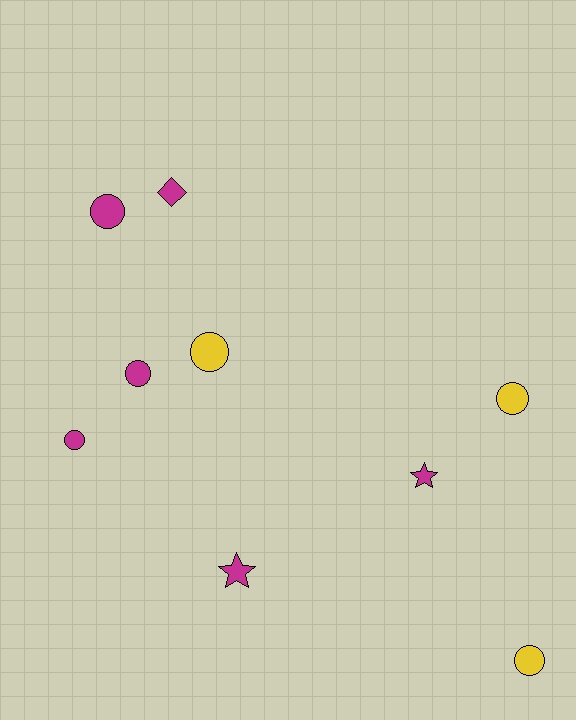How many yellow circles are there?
There are 3 yellow circles.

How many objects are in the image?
There are 9 objects.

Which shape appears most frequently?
Circle, with 6 objects.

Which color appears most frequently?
Magenta, with 6 objects.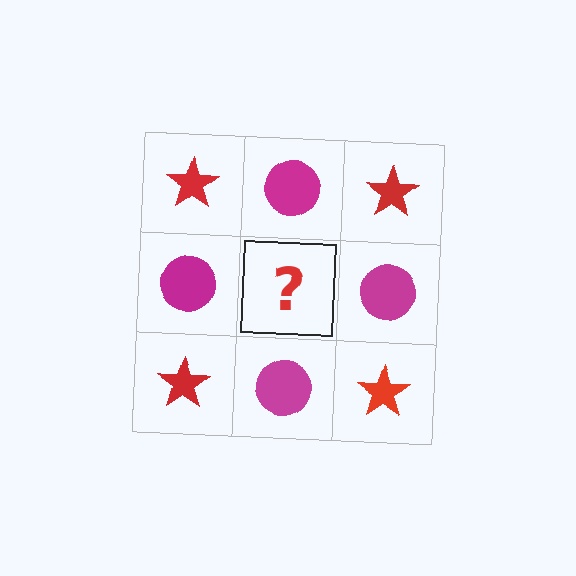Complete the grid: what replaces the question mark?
The question mark should be replaced with a red star.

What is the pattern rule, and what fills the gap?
The rule is that it alternates red star and magenta circle in a checkerboard pattern. The gap should be filled with a red star.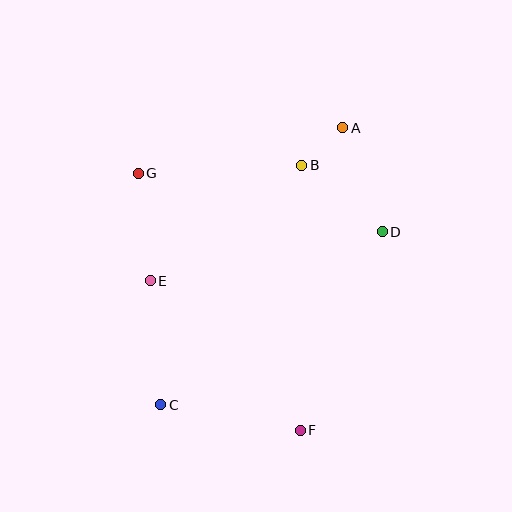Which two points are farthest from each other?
Points A and C are farthest from each other.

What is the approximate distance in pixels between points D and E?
The distance between D and E is approximately 237 pixels.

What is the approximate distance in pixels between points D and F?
The distance between D and F is approximately 215 pixels.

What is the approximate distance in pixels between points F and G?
The distance between F and G is approximately 304 pixels.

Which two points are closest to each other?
Points A and B are closest to each other.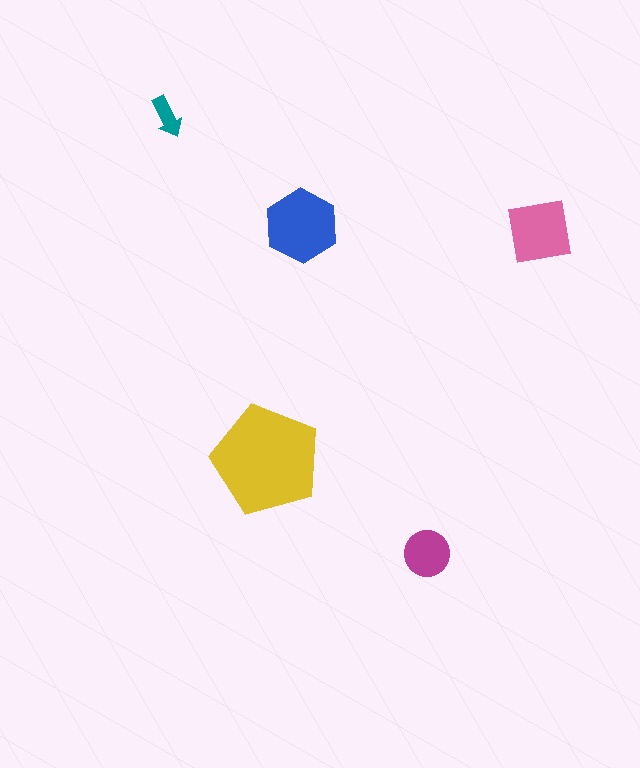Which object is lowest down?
The magenta circle is bottommost.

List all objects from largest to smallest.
The yellow pentagon, the blue hexagon, the pink square, the magenta circle, the teal arrow.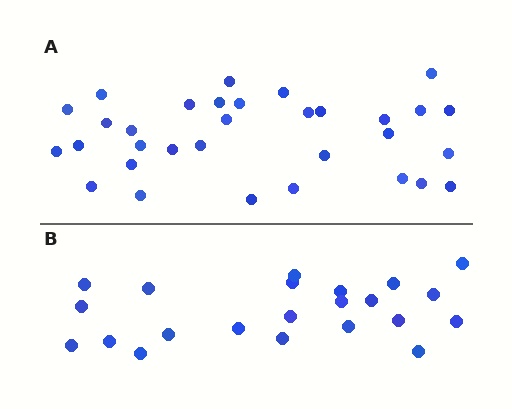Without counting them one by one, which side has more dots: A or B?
Region A (the top region) has more dots.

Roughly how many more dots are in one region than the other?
Region A has roughly 10 or so more dots than region B.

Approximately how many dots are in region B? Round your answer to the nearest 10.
About 20 dots. (The exact count is 22, which rounds to 20.)